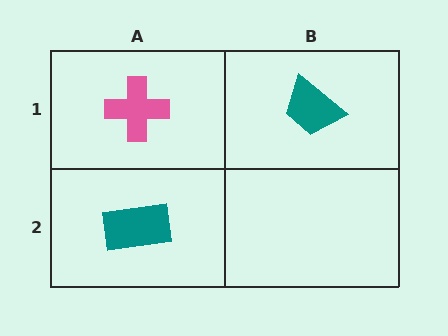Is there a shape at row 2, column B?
No, that cell is empty.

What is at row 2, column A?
A teal rectangle.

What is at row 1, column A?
A pink cross.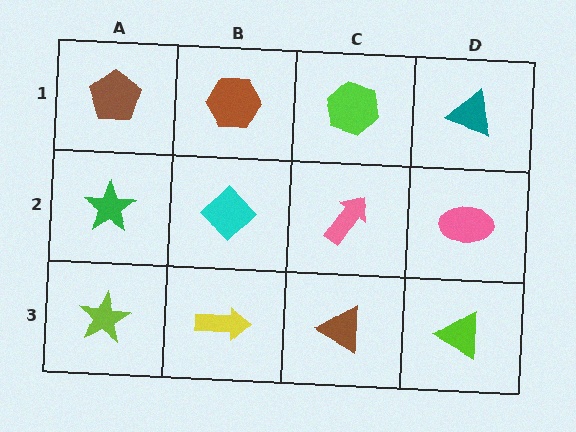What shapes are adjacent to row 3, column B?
A cyan diamond (row 2, column B), a lime star (row 3, column A), a brown triangle (row 3, column C).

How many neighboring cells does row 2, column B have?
4.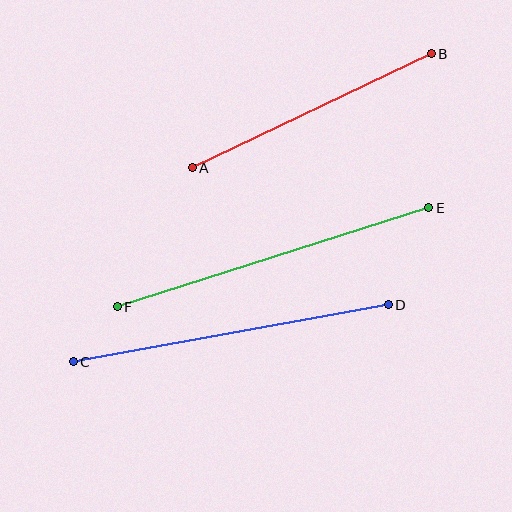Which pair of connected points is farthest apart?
Points E and F are farthest apart.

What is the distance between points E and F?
The distance is approximately 327 pixels.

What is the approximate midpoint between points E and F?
The midpoint is at approximately (273, 257) pixels.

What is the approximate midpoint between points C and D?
The midpoint is at approximately (231, 333) pixels.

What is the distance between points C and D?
The distance is approximately 320 pixels.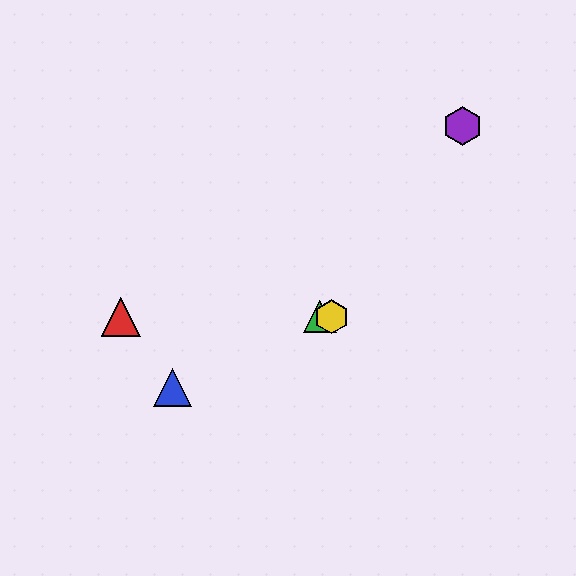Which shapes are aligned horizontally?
The red triangle, the green triangle, the yellow hexagon are aligned horizontally.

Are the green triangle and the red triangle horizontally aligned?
Yes, both are at y≈317.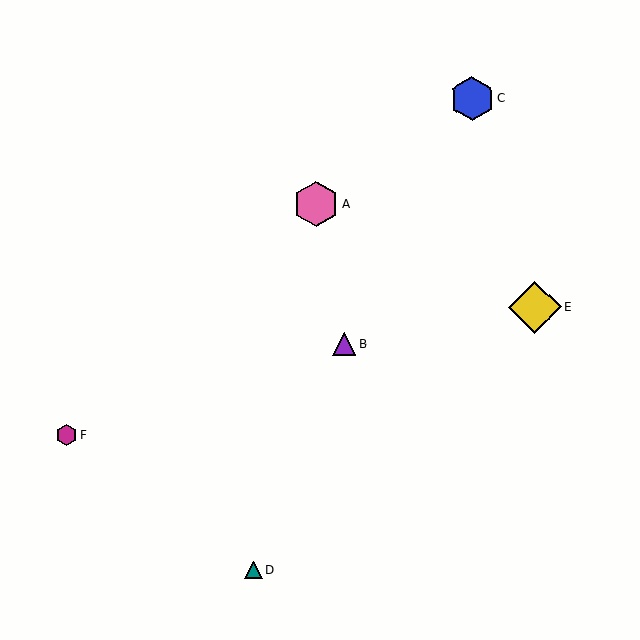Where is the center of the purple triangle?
The center of the purple triangle is at (345, 344).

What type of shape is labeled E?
Shape E is a yellow diamond.